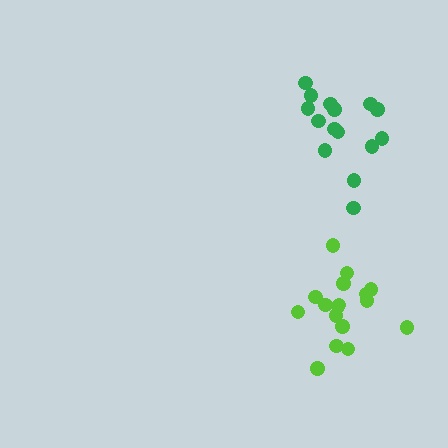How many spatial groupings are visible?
There are 2 spatial groupings.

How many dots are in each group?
Group 1: 17 dots, Group 2: 15 dots (32 total).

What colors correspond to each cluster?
The clusters are colored: lime, green.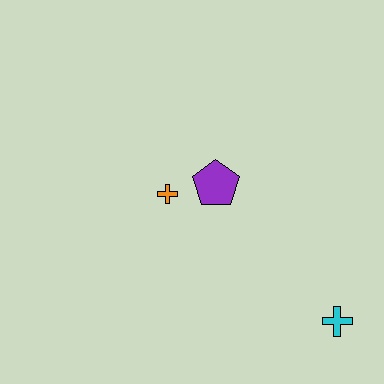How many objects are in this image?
There are 3 objects.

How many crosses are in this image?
There are 2 crosses.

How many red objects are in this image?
There are no red objects.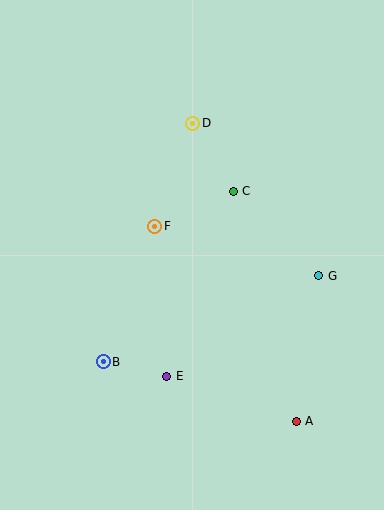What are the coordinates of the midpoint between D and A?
The midpoint between D and A is at (244, 272).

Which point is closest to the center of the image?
Point F at (155, 226) is closest to the center.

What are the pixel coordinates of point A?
Point A is at (296, 421).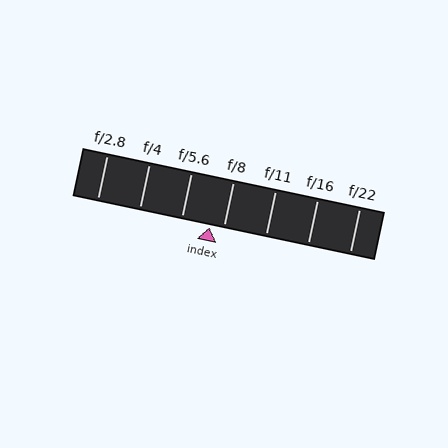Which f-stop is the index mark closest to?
The index mark is closest to f/8.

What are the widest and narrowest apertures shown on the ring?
The widest aperture shown is f/2.8 and the narrowest is f/22.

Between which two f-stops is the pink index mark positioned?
The index mark is between f/5.6 and f/8.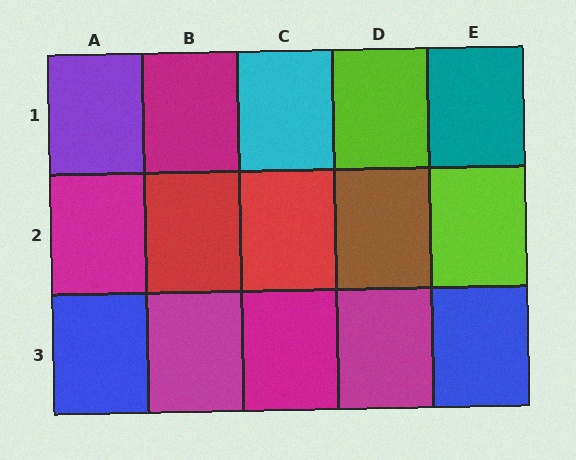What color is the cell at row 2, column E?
Lime.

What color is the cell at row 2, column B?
Red.